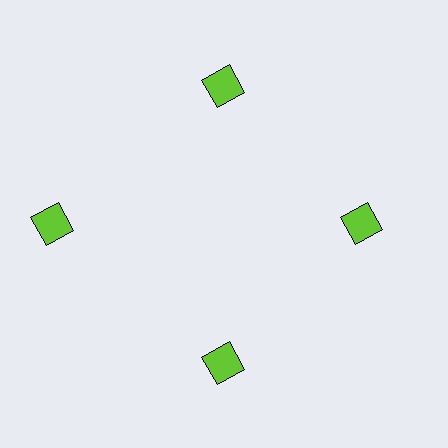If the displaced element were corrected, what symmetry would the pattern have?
It would have 4-fold rotational symmetry — the pattern would map onto itself every 90 degrees.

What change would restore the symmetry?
The symmetry would be restored by moving it inward, back onto the ring so that all 4 diamonds sit at equal angles and equal distance from the center.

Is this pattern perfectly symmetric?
No. The 4 lime diamonds are arranged in a ring, but one element near the 9 o'clock position is pushed outward from the center, breaking the 4-fold rotational symmetry.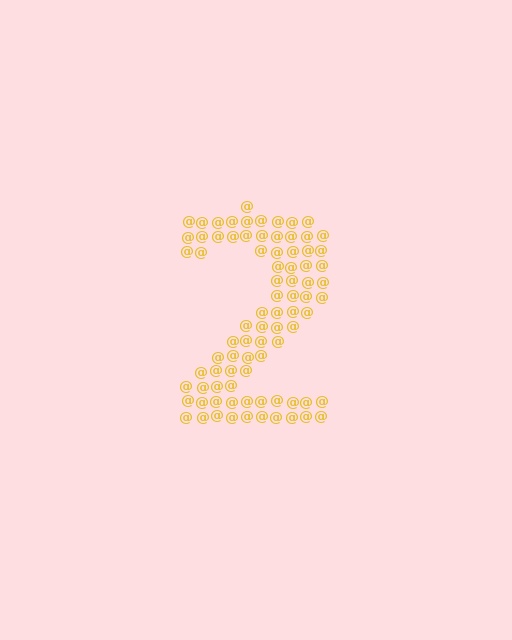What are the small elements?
The small elements are at signs.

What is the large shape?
The large shape is the digit 2.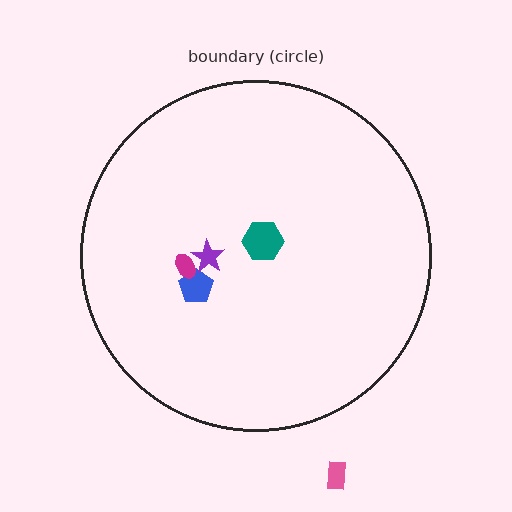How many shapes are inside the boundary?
4 inside, 1 outside.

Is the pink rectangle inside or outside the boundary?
Outside.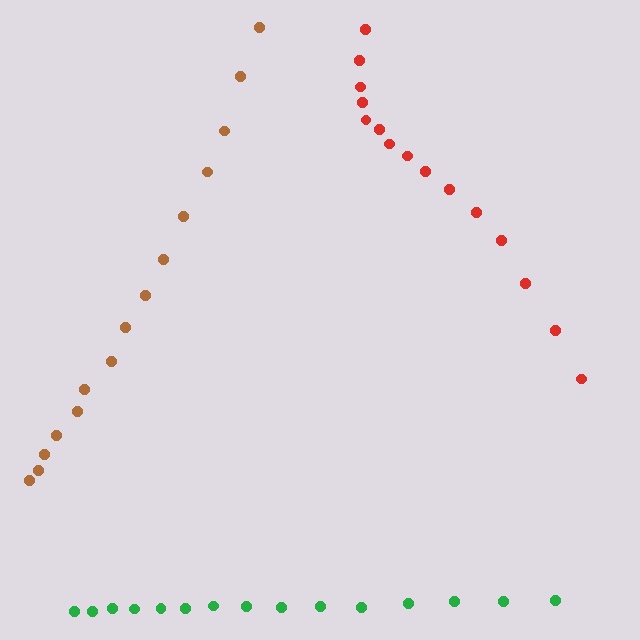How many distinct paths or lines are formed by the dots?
There are 3 distinct paths.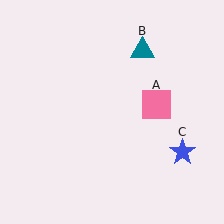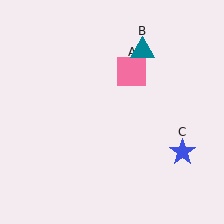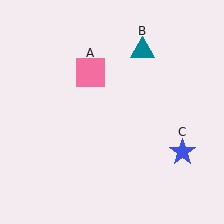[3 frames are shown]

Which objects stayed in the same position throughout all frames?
Teal triangle (object B) and blue star (object C) remained stationary.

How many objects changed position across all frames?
1 object changed position: pink square (object A).